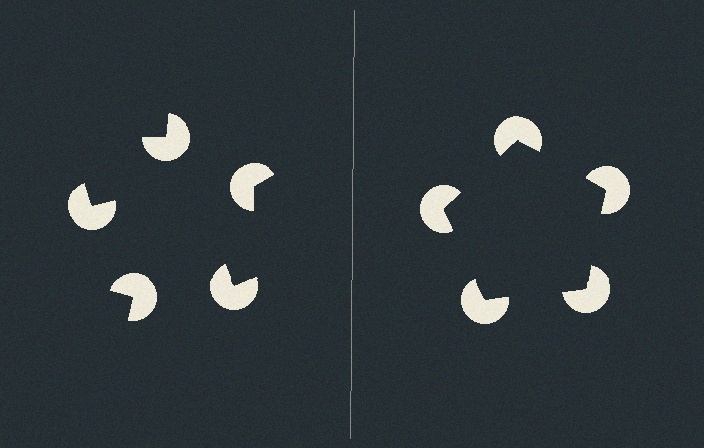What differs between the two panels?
The pac-man discs are positioned identically on both sides; only the wedge orientations differ. On the right they align to a pentagon; on the left they are misaligned.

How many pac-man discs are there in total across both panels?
10 — 5 on each side.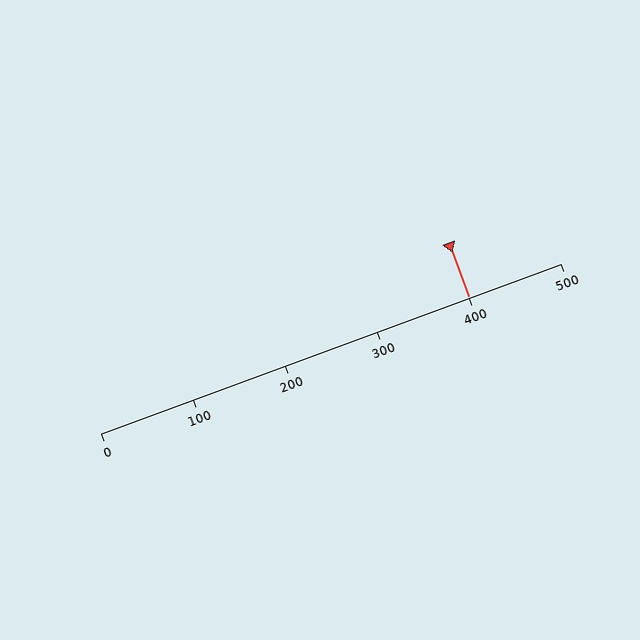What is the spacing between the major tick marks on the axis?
The major ticks are spaced 100 apart.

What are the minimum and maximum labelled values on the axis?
The axis runs from 0 to 500.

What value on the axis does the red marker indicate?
The marker indicates approximately 400.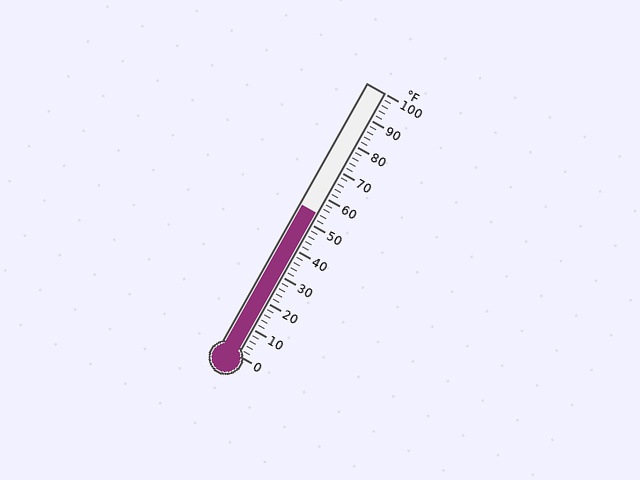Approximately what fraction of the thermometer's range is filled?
The thermometer is filled to approximately 55% of its range.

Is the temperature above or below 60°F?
The temperature is below 60°F.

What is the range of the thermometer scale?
The thermometer scale ranges from 0°F to 100°F.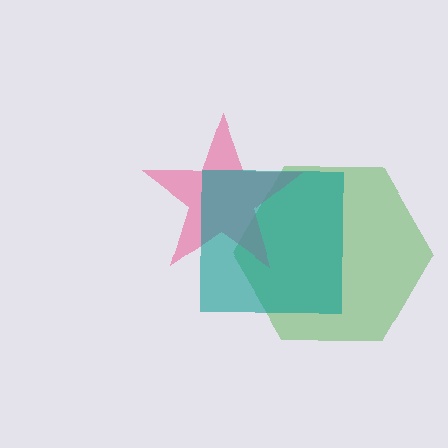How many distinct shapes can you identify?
There are 3 distinct shapes: a green hexagon, a pink star, a teal square.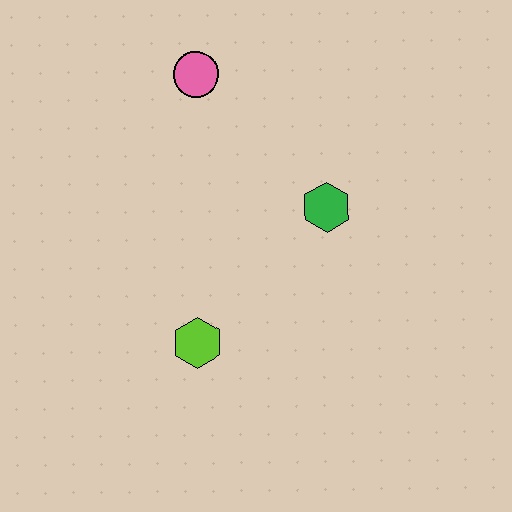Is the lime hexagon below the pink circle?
Yes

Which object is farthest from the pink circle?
The lime hexagon is farthest from the pink circle.